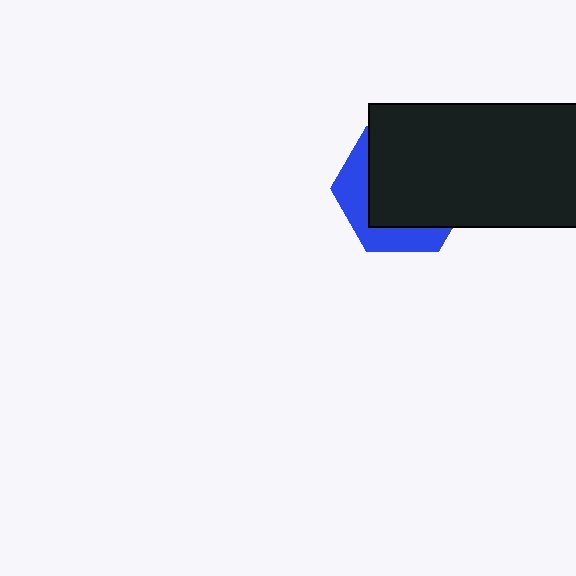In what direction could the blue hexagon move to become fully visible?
The blue hexagon could move toward the lower-left. That would shift it out from behind the black rectangle entirely.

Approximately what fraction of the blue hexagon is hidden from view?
Roughly 69% of the blue hexagon is hidden behind the black rectangle.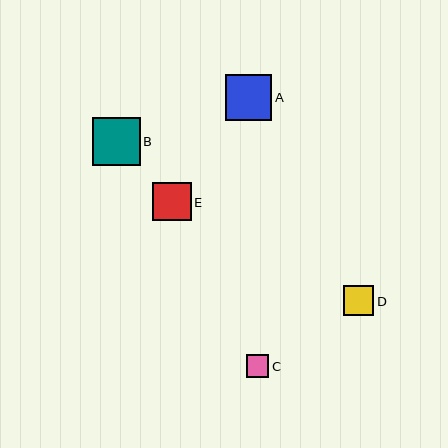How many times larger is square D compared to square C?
Square D is approximately 1.4 times the size of square C.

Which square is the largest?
Square B is the largest with a size of approximately 48 pixels.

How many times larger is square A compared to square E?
Square A is approximately 1.2 times the size of square E.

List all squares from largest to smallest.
From largest to smallest: B, A, E, D, C.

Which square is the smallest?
Square C is the smallest with a size of approximately 22 pixels.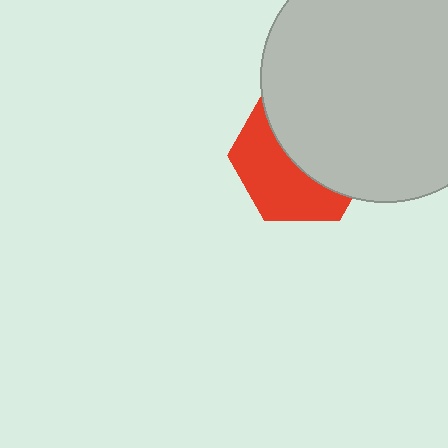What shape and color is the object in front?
The object in front is a light gray circle.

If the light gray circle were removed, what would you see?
You would see the complete red hexagon.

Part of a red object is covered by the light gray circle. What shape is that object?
It is a hexagon.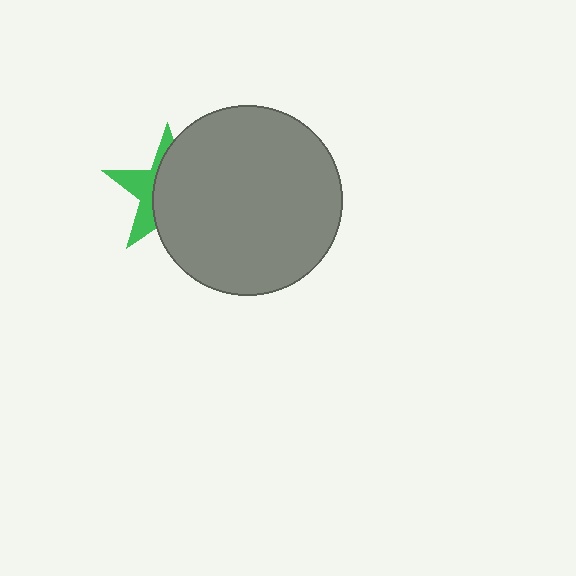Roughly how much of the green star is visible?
A small part of it is visible (roughly 37%).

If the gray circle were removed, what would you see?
You would see the complete green star.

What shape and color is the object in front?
The object in front is a gray circle.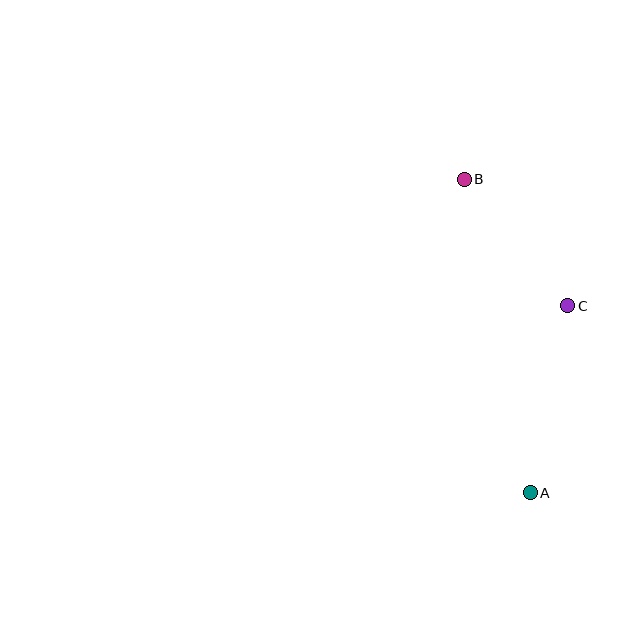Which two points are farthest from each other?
Points A and B are farthest from each other.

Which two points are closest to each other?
Points B and C are closest to each other.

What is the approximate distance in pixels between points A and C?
The distance between A and C is approximately 191 pixels.